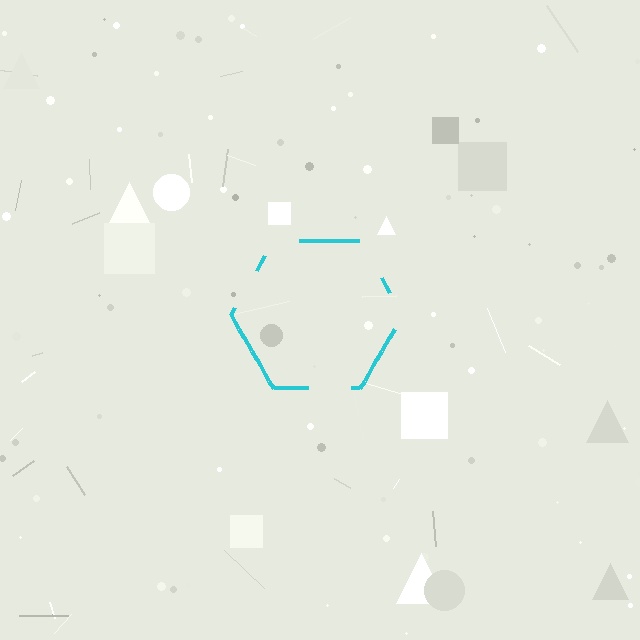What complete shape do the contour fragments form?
The contour fragments form a hexagon.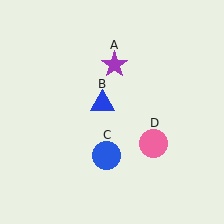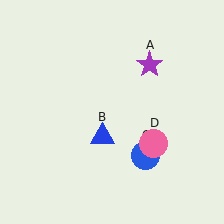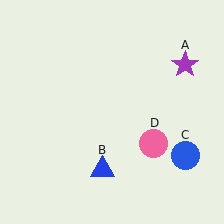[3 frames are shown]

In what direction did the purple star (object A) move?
The purple star (object A) moved right.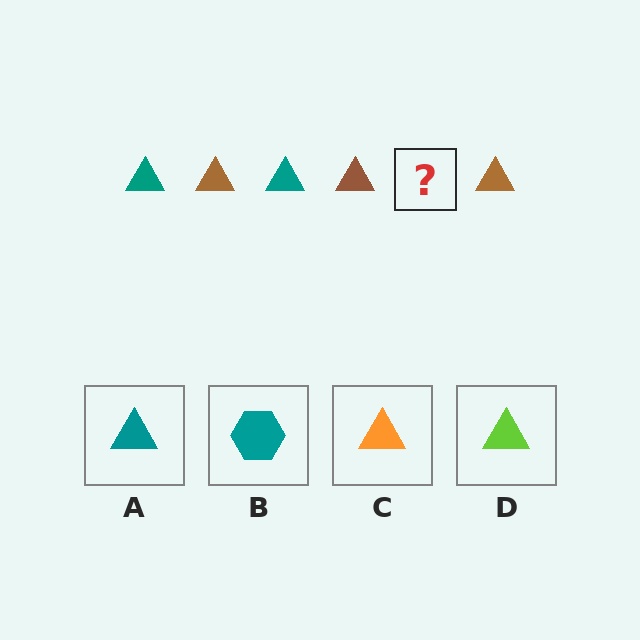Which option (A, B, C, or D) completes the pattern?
A.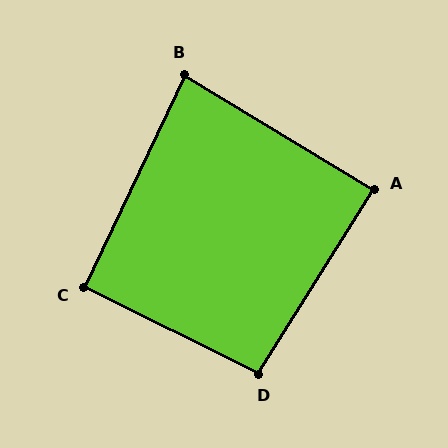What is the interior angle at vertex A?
Approximately 89 degrees (approximately right).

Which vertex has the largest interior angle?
D, at approximately 96 degrees.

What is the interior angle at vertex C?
Approximately 91 degrees (approximately right).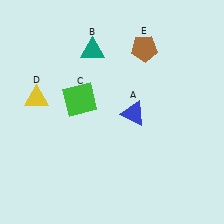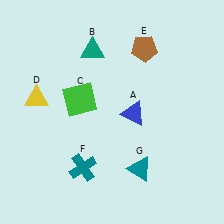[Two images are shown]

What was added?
A teal cross (F), a teal triangle (G) were added in Image 2.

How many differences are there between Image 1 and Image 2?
There are 2 differences between the two images.